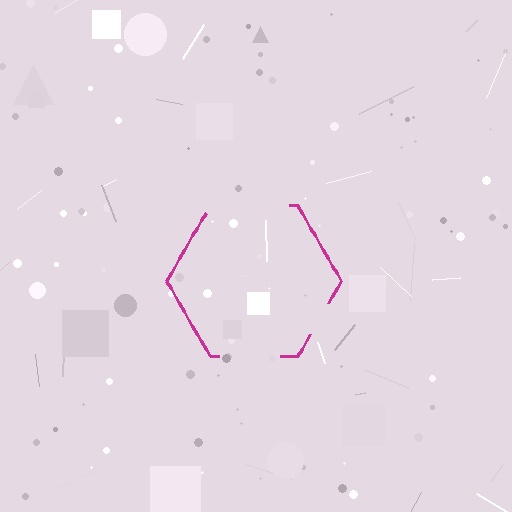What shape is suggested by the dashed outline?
The dashed outline suggests a hexagon.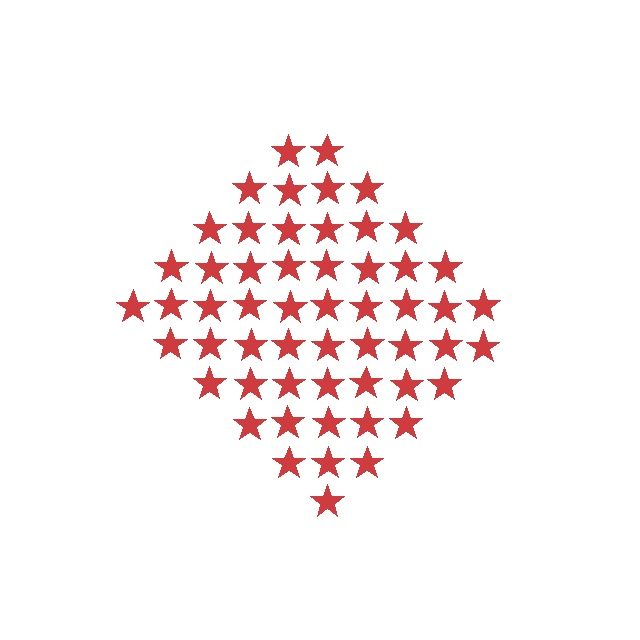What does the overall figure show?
The overall figure shows a diamond.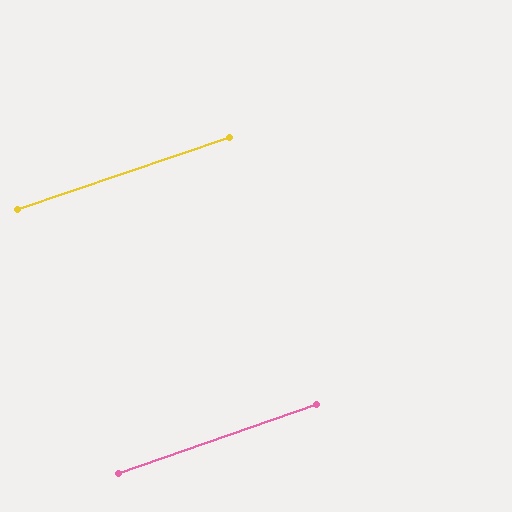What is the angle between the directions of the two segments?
Approximately 1 degree.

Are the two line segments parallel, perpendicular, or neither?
Parallel — their directions differ by only 0.6°.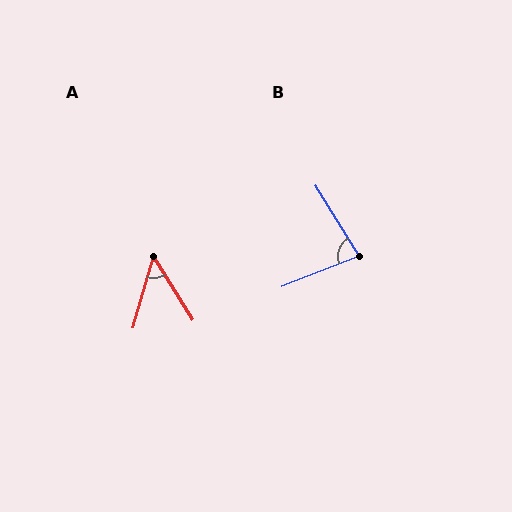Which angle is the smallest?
A, at approximately 48 degrees.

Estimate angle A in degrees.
Approximately 48 degrees.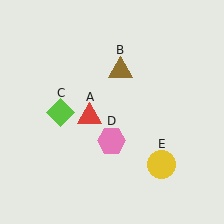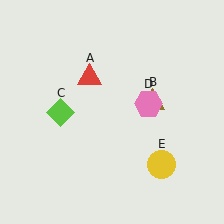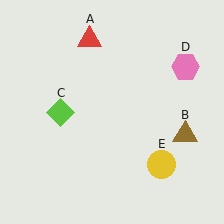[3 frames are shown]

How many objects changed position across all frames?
3 objects changed position: red triangle (object A), brown triangle (object B), pink hexagon (object D).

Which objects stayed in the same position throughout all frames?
Lime diamond (object C) and yellow circle (object E) remained stationary.